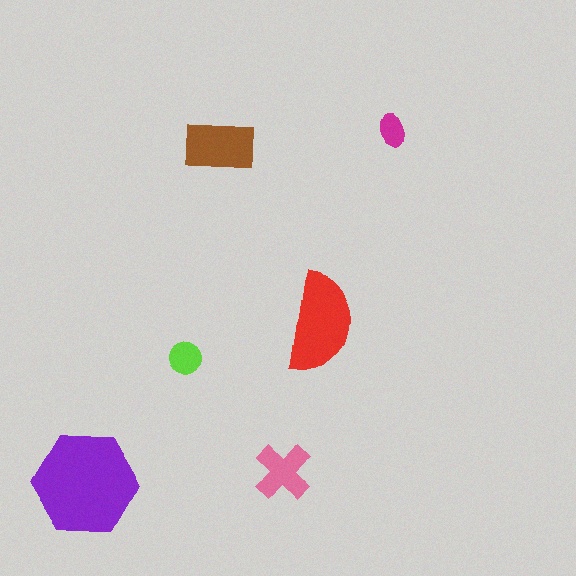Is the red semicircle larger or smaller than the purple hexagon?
Smaller.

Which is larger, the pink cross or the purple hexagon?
The purple hexagon.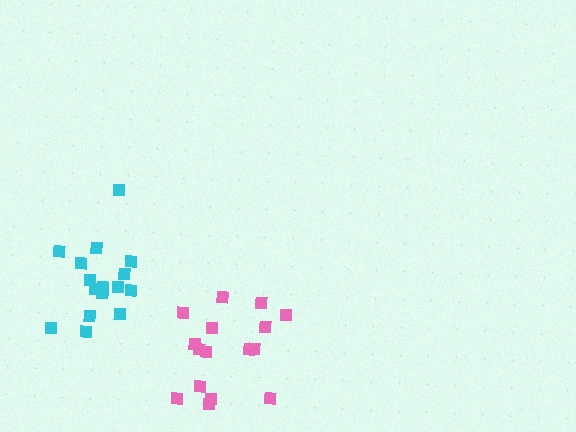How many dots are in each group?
Group 1: 16 dots, Group 2: 16 dots (32 total).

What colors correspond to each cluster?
The clusters are colored: cyan, pink.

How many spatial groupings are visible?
There are 2 spatial groupings.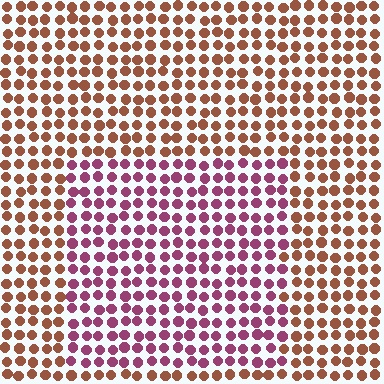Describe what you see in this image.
The image is filled with small brown elements in a uniform arrangement. A rectangle-shaped region is visible where the elements are tinted to a slightly different hue, forming a subtle color boundary.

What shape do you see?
I see a rectangle.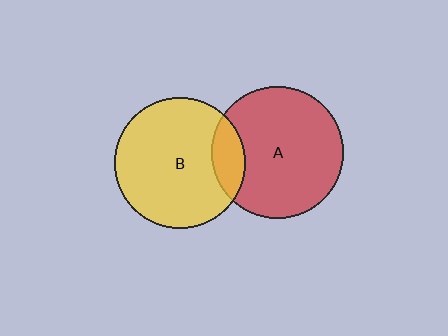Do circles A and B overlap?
Yes.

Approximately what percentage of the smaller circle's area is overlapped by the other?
Approximately 15%.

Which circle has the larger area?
Circle A (red).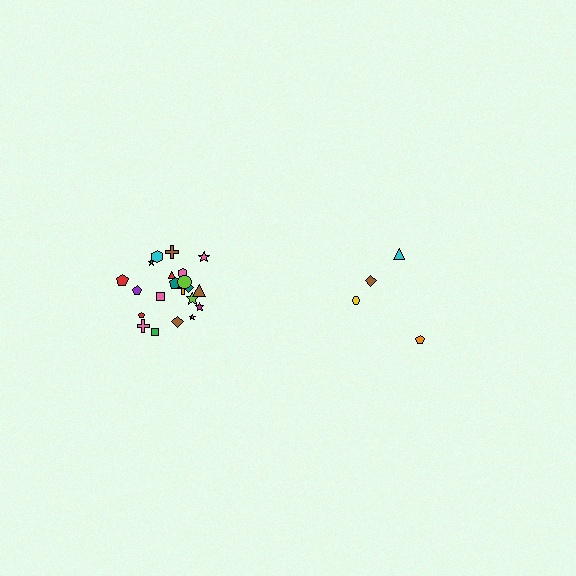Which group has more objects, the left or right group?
The left group.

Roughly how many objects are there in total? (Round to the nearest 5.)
Roughly 25 objects in total.